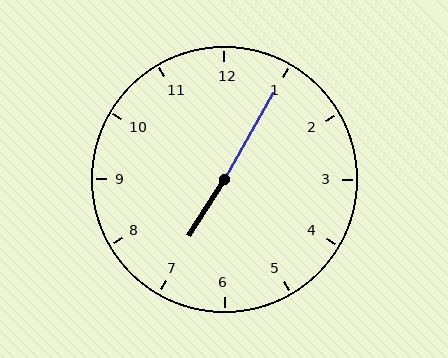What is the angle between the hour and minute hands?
Approximately 178 degrees.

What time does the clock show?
7:05.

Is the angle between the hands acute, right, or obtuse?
It is obtuse.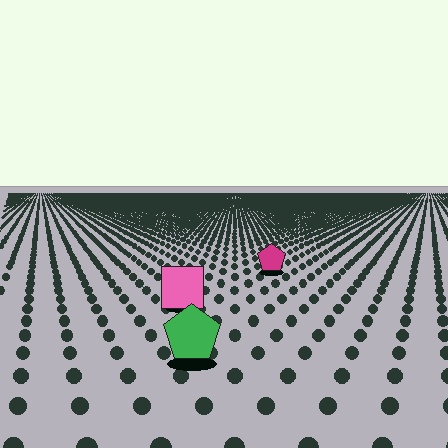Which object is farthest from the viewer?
The magenta pentagon is farthest from the viewer. It appears smaller and the ground texture around it is denser.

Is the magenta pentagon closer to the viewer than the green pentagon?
No. The green pentagon is closer — you can tell from the texture gradient: the ground texture is coarser near it.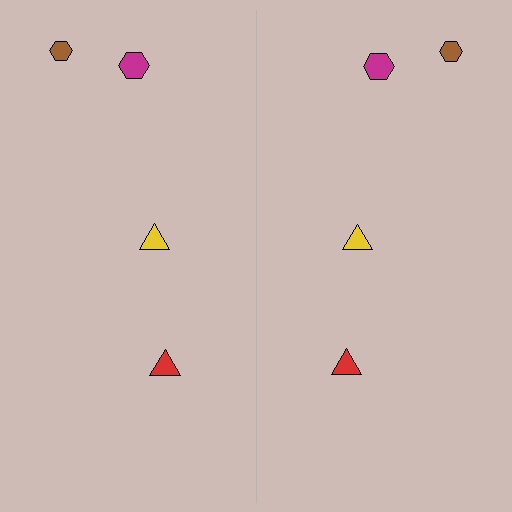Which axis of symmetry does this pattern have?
The pattern has a vertical axis of symmetry running through the center of the image.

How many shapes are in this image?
There are 8 shapes in this image.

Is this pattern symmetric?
Yes, this pattern has bilateral (reflection) symmetry.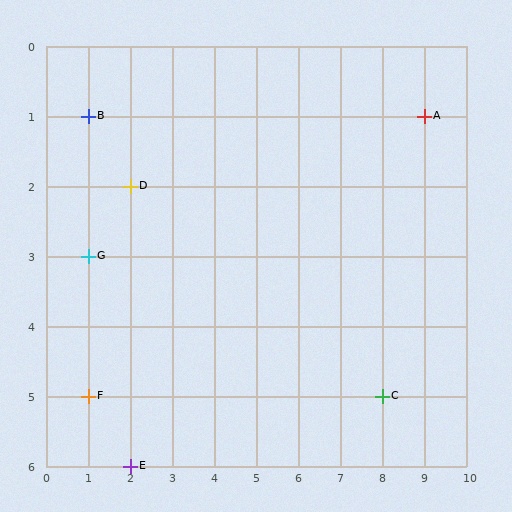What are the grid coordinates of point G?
Point G is at grid coordinates (1, 3).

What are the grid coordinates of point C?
Point C is at grid coordinates (8, 5).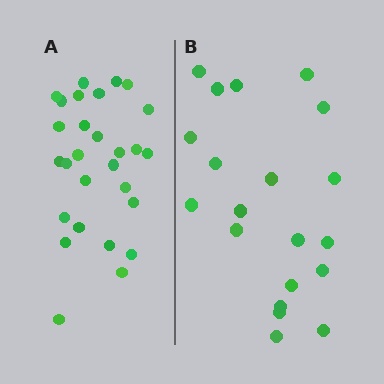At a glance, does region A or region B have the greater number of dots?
Region A (the left region) has more dots.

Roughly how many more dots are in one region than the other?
Region A has roughly 8 or so more dots than region B.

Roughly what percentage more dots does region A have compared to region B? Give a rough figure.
About 40% more.